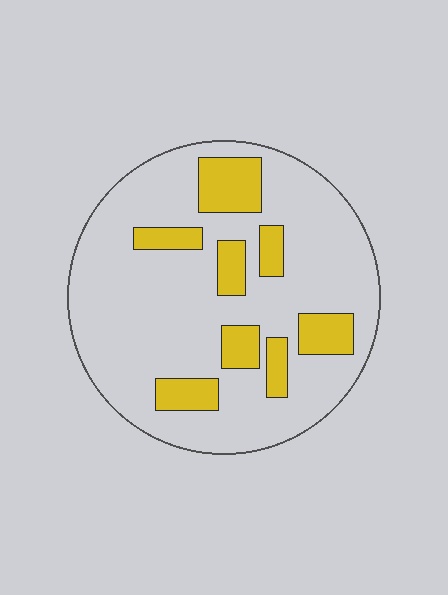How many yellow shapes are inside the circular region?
8.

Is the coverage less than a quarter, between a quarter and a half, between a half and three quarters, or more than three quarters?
Less than a quarter.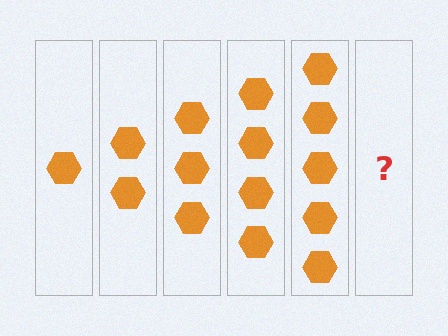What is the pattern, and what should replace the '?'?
The pattern is that each step adds one more hexagon. The '?' should be 6 hexagons.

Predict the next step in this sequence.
The next step is 6 hexagons.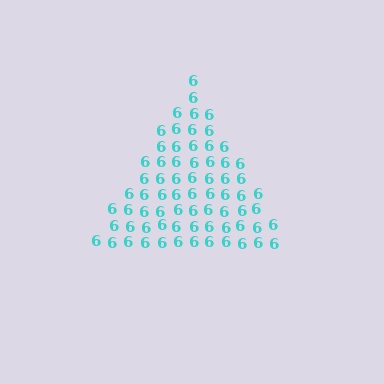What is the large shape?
The large shape is a triangle.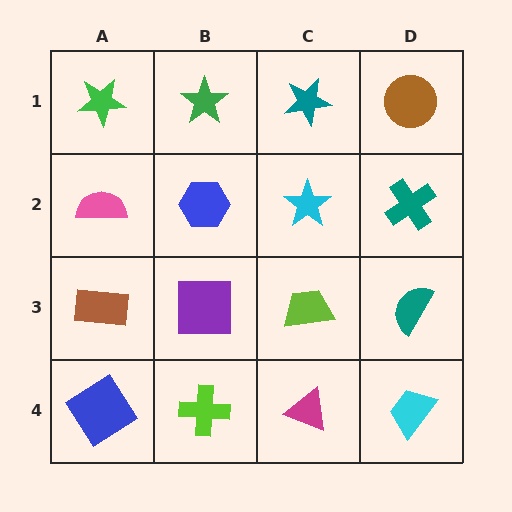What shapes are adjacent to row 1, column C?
A cyan star (row 2, column C), a green star (row 1, column B), a brown circle (row 1, column D).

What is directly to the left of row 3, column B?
A brown rectangle.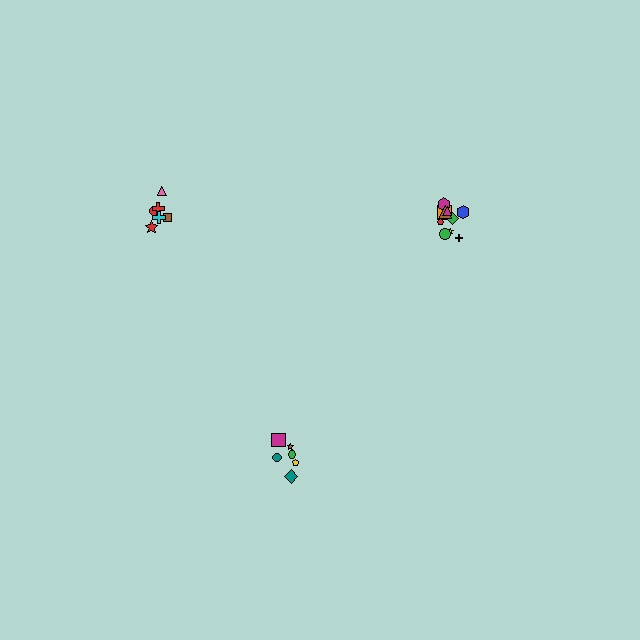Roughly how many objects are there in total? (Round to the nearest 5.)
Roughly 20 objects in total.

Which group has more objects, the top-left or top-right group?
The top-right group.